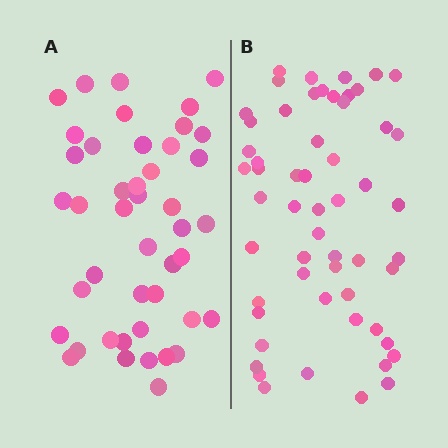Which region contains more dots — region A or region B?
Region B (the right region) has more dots.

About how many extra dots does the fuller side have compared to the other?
Region B has roughly 12 or so more dots than region A.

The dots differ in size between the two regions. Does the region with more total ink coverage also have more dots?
No. Region A has more total ink coverage because its dots are larger, but region B actually contains more individual dots. Total area can be misleading — the number of items is what matters here.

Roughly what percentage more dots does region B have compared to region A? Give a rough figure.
About 25% more.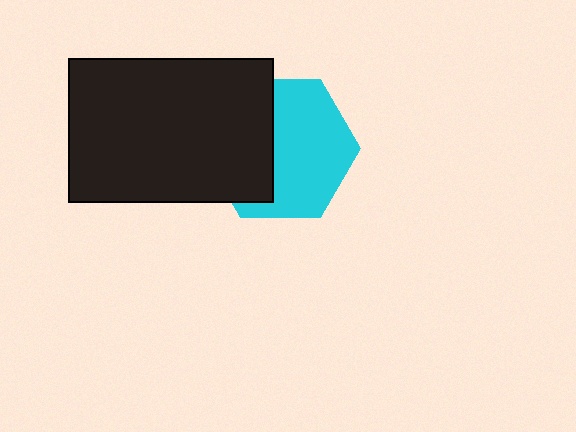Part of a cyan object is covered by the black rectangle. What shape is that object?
It is a hexagon.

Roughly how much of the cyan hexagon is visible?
About half of it is visible (roughly 59%).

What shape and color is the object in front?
The object in front is a black rectangle.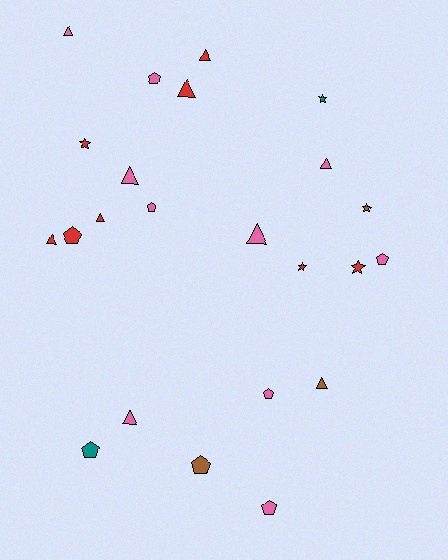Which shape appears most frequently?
Triangle, with 10 objects.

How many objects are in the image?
There are 23 objects.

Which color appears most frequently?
Pink, with 10 objects.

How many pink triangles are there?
There are 5 pink triangles.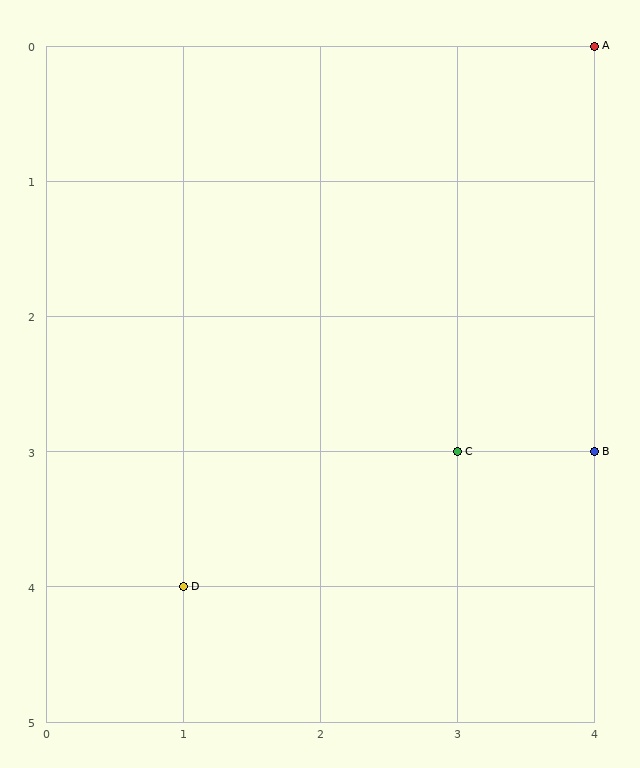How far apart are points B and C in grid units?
Points B and C are 1 column apart.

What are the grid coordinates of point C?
Point C is at grid coordinates (3, 3).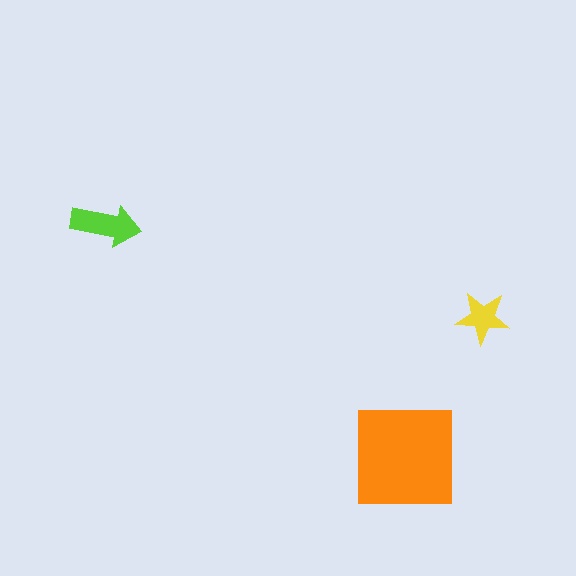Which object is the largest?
The orange square.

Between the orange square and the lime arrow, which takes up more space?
The orange square.